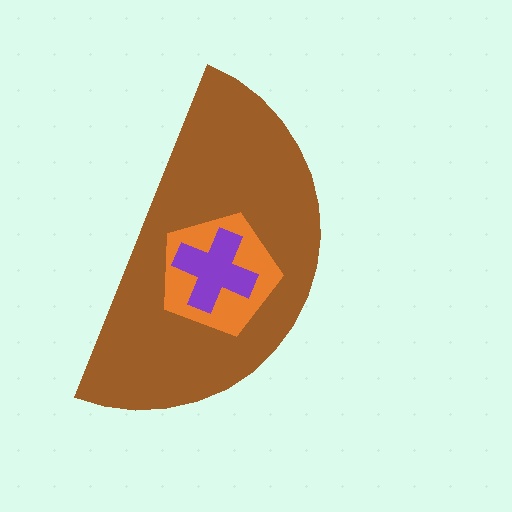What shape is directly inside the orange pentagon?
The purple cross.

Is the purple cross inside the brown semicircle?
Yes.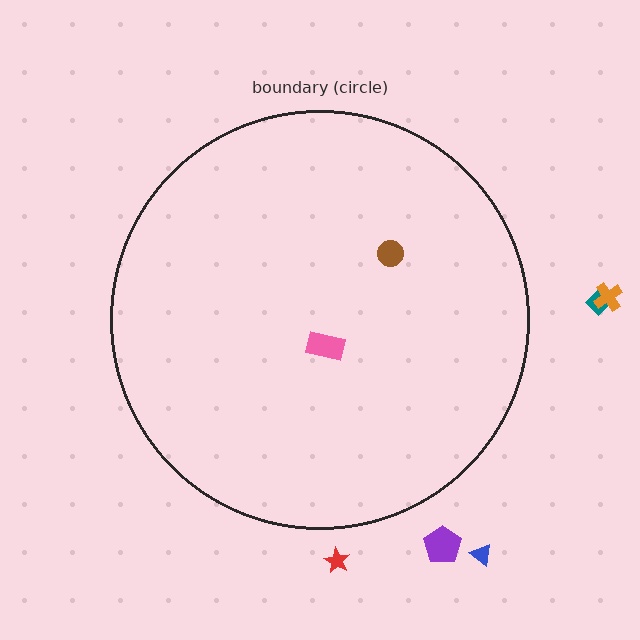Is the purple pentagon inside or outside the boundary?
Outside.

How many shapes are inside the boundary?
2 inside, 5 outside.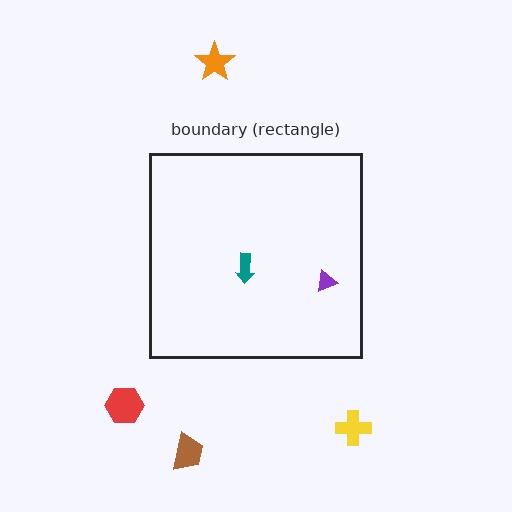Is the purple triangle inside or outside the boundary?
Inside.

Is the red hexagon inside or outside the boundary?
Outside.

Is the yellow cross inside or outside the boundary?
Outside.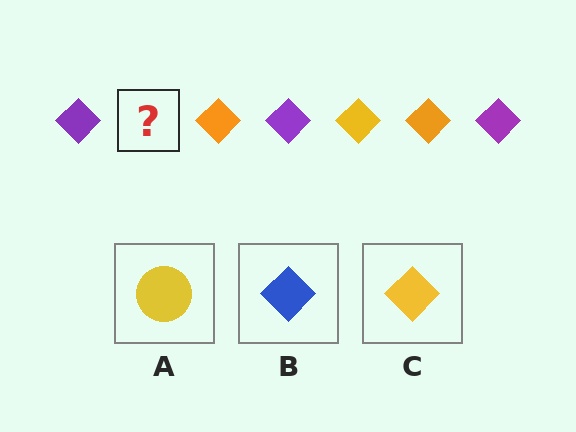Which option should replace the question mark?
Option C.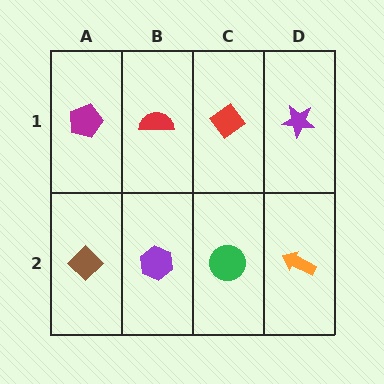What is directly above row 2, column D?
A purple star.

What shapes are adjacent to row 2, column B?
A red semicircle (row 1, column B), a brown diamond (row 2, column A), a green circle (row 2, column C).